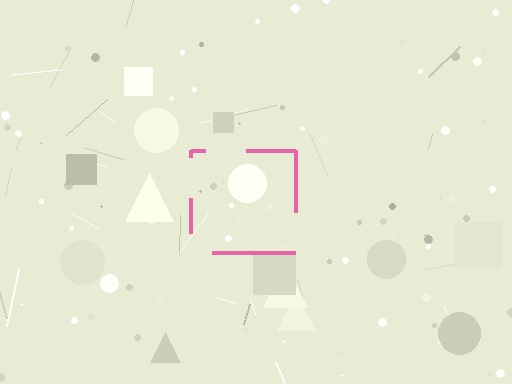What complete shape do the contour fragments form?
The contour fragments form a square.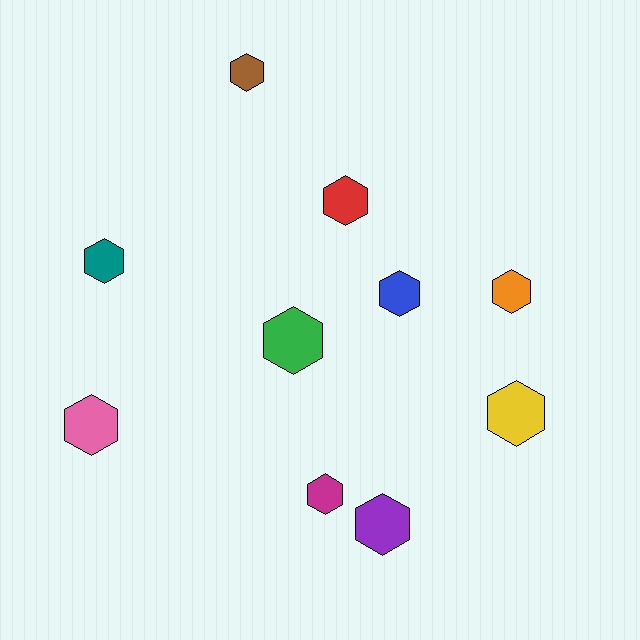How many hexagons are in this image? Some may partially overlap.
There are 10 hexagons.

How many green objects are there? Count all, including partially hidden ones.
There is 1 green object.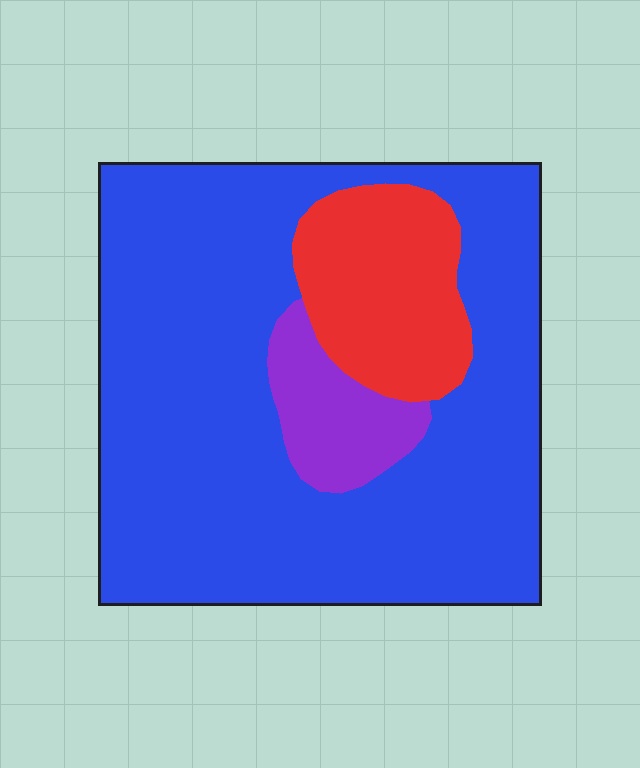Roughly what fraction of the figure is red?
Red takes up about one sixth (1/6) of the figure.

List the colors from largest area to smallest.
From largest to smallest: blue, red, purple.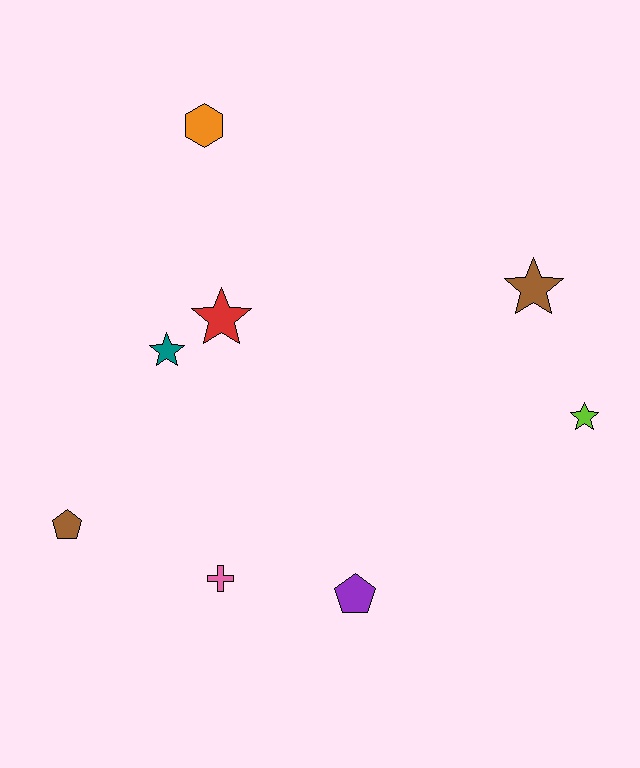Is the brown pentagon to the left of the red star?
Yes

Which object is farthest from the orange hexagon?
The purple pentagon is farthest from the orange hexagon.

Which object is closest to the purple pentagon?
The pink cross is closest to the purple pentagon.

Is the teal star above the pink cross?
Yes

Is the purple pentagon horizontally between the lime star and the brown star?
No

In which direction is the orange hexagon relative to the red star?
The orange hexagon is above the red star.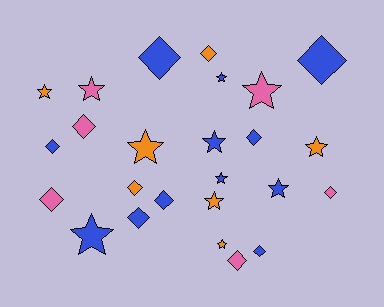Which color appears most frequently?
Blue, with 12 objects.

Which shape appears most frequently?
Diamond, with 13 objects.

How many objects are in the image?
There are 25 objects.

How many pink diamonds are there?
There are 4 pink diamonds.